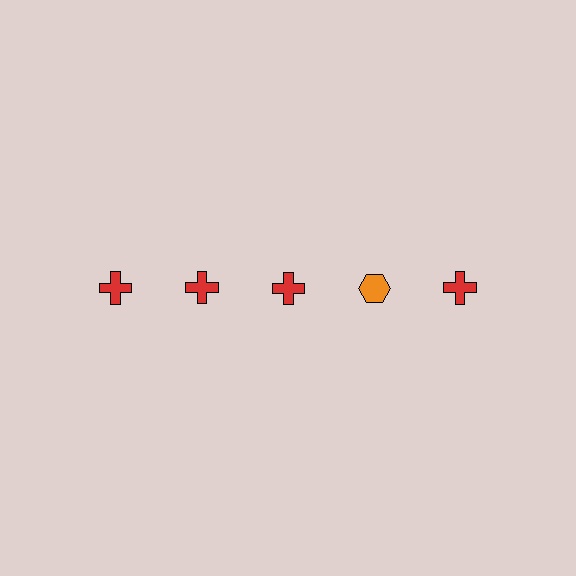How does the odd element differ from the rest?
It differs in both color (orange instead of red) and shape (hexagon instead of cross).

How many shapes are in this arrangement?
There are 5 shapes arranged in a grid pattern.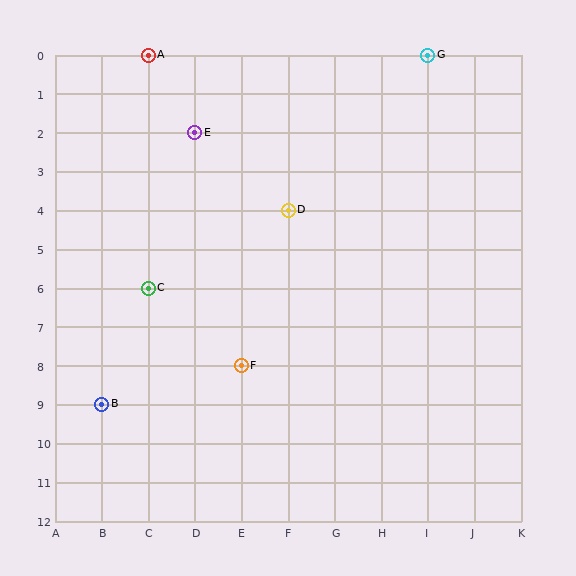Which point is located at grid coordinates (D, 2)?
Point E is at (D, 2).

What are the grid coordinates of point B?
Point B is at grid coordinates (B, 9).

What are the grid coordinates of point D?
Point D is at grid coordinates (F, 4).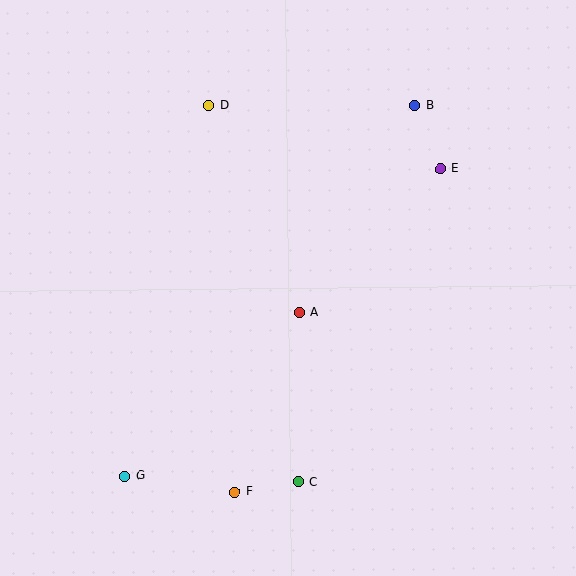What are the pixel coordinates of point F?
Point F is at (235, 492).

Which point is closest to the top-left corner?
Point D is closest to the top-left corner.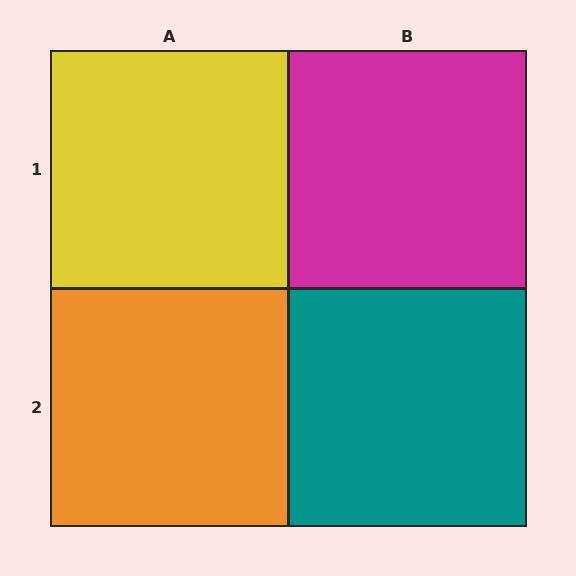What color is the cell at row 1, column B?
Magenta.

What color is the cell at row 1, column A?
Yellow.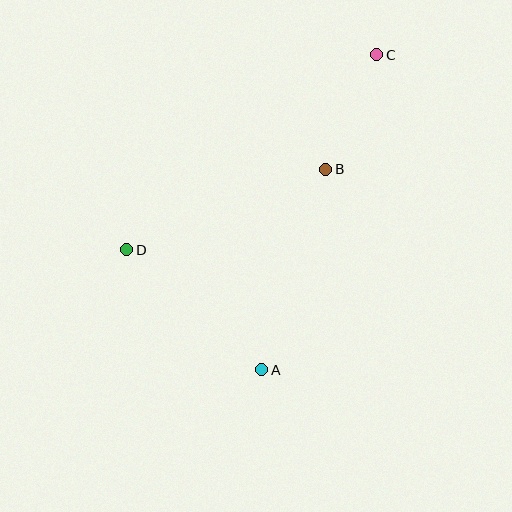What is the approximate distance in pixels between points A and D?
The distance between A and D is approximately 181 pixels.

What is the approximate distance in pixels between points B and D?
The distance between B and D is approximately 215 pixels.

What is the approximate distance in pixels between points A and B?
The distance between A and B is approximately 211 pixels.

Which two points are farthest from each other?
Points A and C are farthest from each other.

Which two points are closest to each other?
Points B and C are closest to each other.